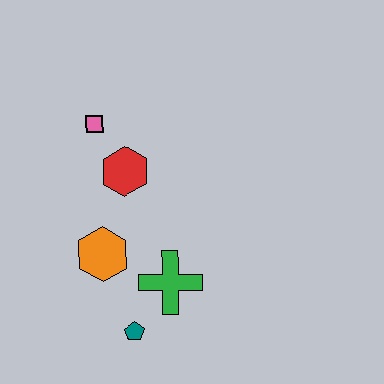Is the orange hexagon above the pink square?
No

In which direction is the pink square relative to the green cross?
The pink square is above the green cross.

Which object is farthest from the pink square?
The teal pentagon is farthest from the pink square.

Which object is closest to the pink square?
The red hexagon is closest to the pink square.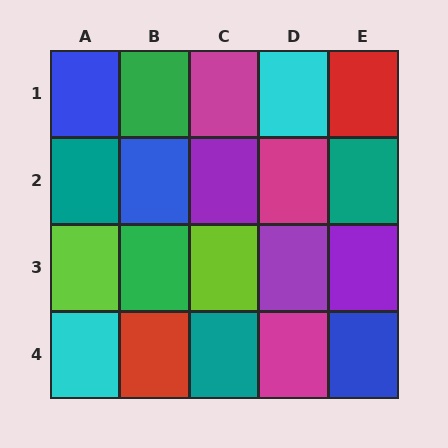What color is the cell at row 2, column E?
Teal.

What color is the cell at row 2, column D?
Magenta.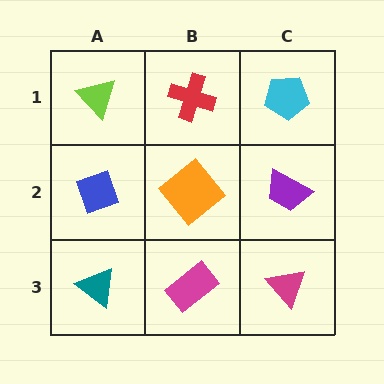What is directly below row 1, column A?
A blue diamond.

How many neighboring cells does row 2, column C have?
3.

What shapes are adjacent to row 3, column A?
A blue diamond (row 2, column A), a magenta rectangle (row 3, column B).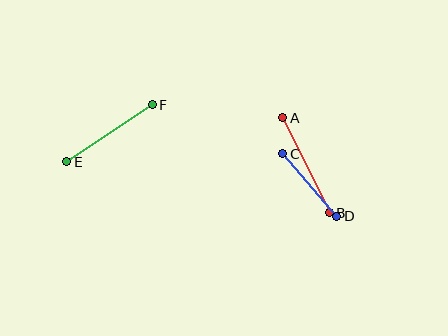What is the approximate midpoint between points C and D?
The midpoint is at approximately (310, 185) pixels.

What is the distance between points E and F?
The distance is approximately 103 pixels.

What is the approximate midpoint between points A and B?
The midpoint is at approximately (306, 165) pixels.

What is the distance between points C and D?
The distance is approximately 83 pixels.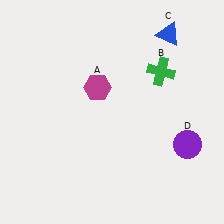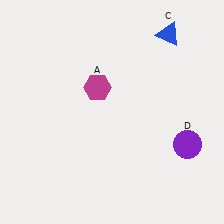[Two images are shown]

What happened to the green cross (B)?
The green cross (B) was removed in Image 2. It was in the top-right area of Image 1.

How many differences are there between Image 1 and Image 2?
There is 1 difference between the two images.